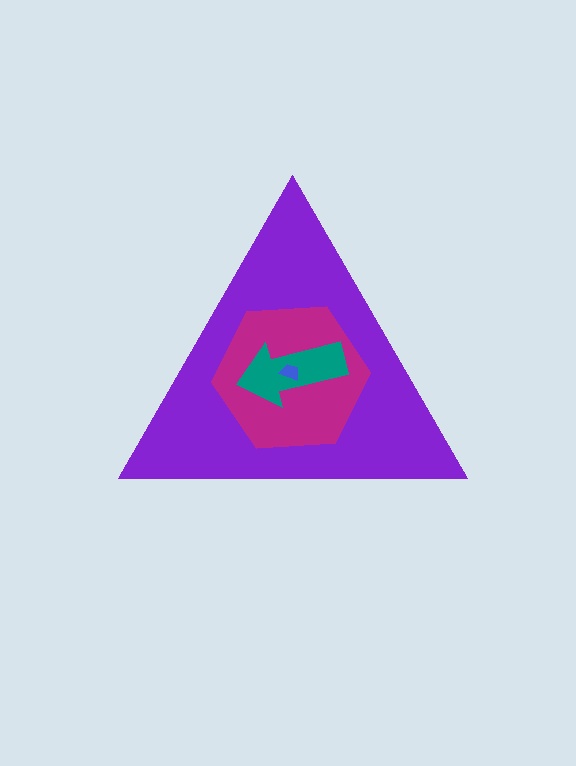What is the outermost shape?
The purple triangle.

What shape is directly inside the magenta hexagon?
The teal arrow.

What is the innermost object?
The blue trapezoid.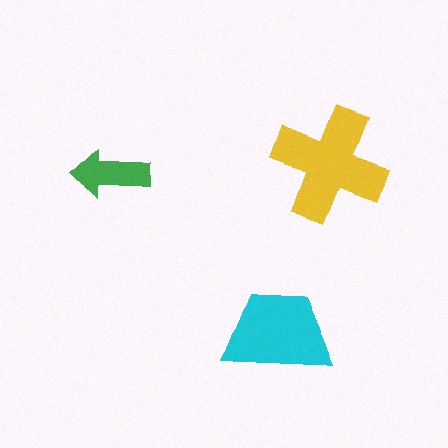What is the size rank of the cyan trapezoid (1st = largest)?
2nd.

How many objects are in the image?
There are 3 objects in the image.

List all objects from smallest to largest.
The green arrow, the cyan trapezoid, the yellow cross.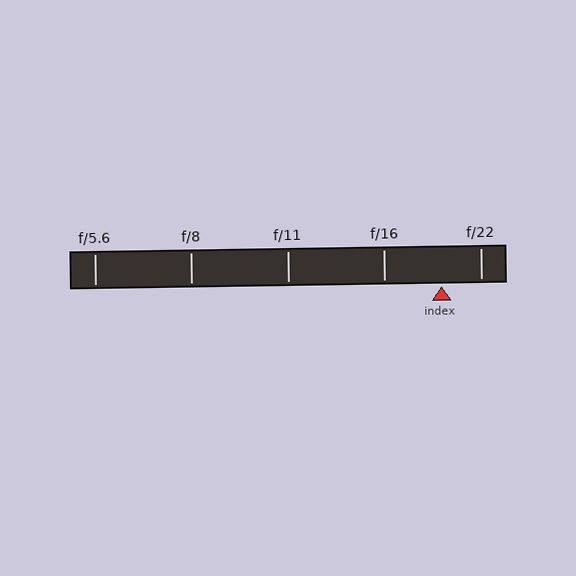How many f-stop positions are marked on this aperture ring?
There are 5 f-stop positions marked.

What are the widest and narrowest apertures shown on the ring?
The widest aperture shown is f/5.6 and the narrowest is f/22.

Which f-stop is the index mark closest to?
The index mark is closest to f/22.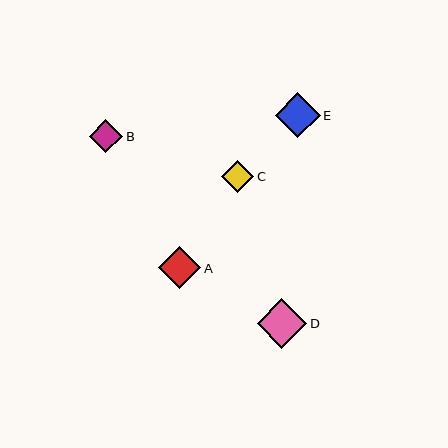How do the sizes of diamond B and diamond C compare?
Diamond B and diamond C are approximately the same size.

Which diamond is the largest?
Diamond D is the largest with a size of approximately 50 pixels.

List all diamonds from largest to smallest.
From largest to smallest: D, E, A, B, C.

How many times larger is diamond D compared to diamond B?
Diamond D is approximately 1.5 times the size of diamond B.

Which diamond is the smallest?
Diamond C is the smallest with a size of approximately 33 pixels.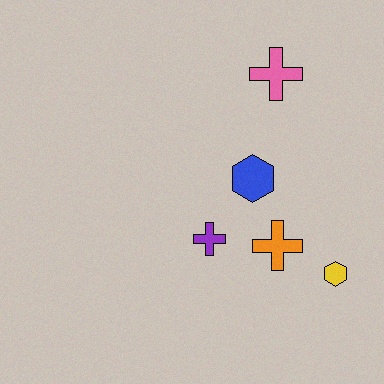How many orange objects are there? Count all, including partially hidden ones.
There is 1 orange object.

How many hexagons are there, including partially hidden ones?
There are 2 hexagons.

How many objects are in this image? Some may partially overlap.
There are 5 objects.